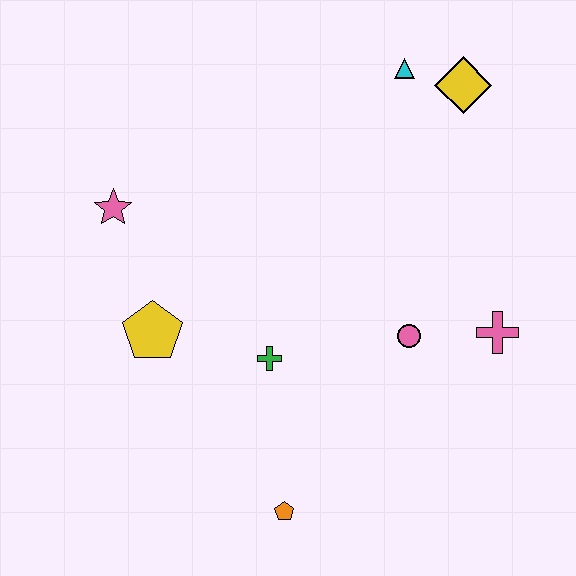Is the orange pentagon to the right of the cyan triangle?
No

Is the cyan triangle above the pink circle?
Yes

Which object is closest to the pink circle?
The pink cross is closest to the pink circle.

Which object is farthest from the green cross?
The yellow diamond is farthest from the green cross.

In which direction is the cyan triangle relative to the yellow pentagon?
The cyan triangle is above the yellow pentagon.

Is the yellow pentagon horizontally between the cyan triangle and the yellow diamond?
No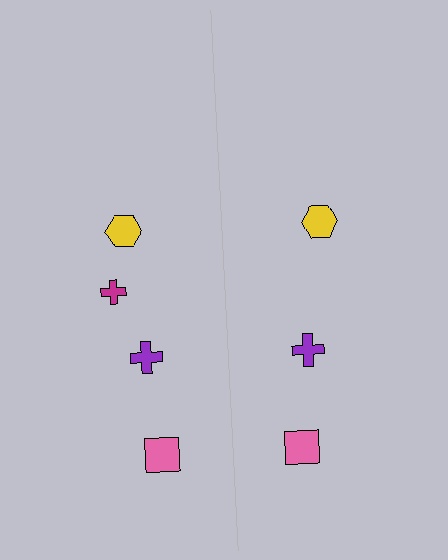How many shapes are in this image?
There are 7 shapes in this image.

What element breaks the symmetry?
A magenta cross is missing from the right side.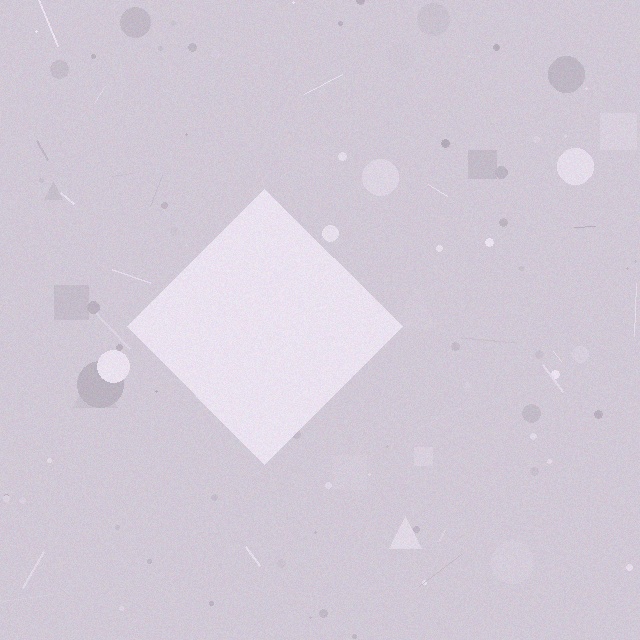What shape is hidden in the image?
A diamond is hidden in the image.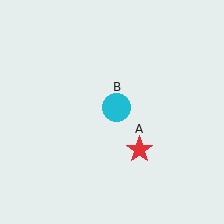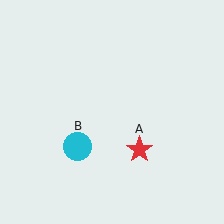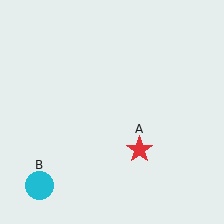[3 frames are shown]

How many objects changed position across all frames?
1 object changed position: cyan circle (object B).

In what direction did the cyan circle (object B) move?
The cyan circle (object B) moved down and to the left.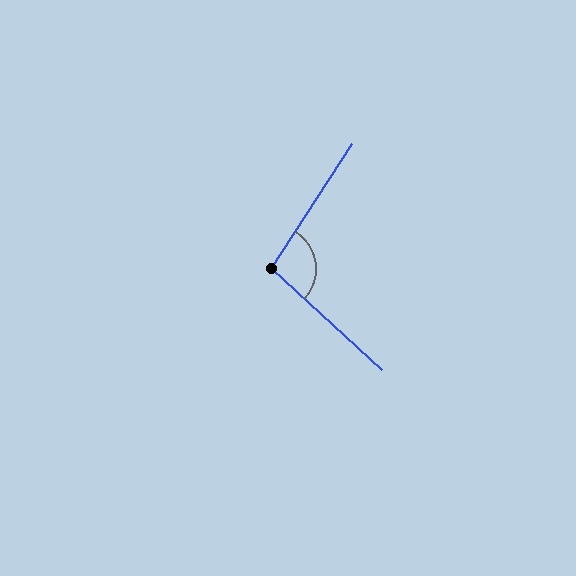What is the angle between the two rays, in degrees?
Approximately 99 degrees.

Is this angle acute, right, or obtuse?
It is obtuse.